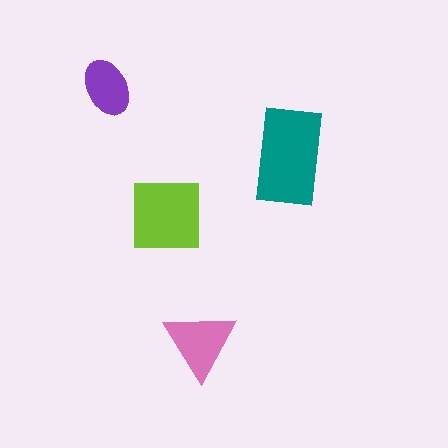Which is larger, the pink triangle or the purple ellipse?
The pink triangle.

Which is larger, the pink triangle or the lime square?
The lime square.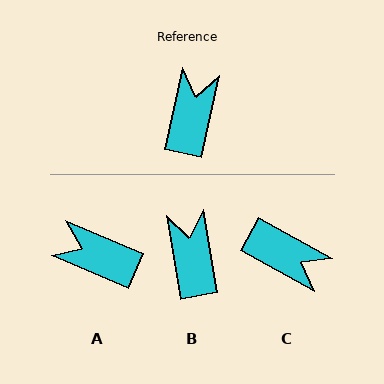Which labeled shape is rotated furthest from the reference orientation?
C, about 106 degrees away.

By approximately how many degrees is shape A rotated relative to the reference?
Approximately 80 degrees counter-clockwise.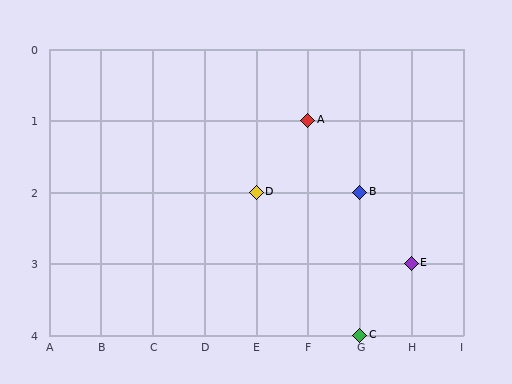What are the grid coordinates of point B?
Point B is at grid coordinates (G, 2).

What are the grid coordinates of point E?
Point E is at grid coordinates (H, 3).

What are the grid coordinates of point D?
Point D is at grid coordinates (E, 2).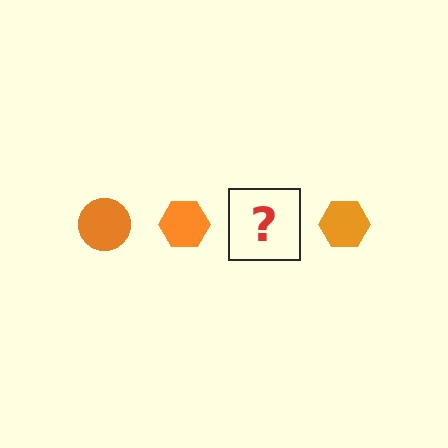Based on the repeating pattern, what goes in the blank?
The blank should be an orange circle.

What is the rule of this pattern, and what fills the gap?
The rule is that the pattern cycles through circle, hexagon shapes in orange. The gap should be filled with an orange circle.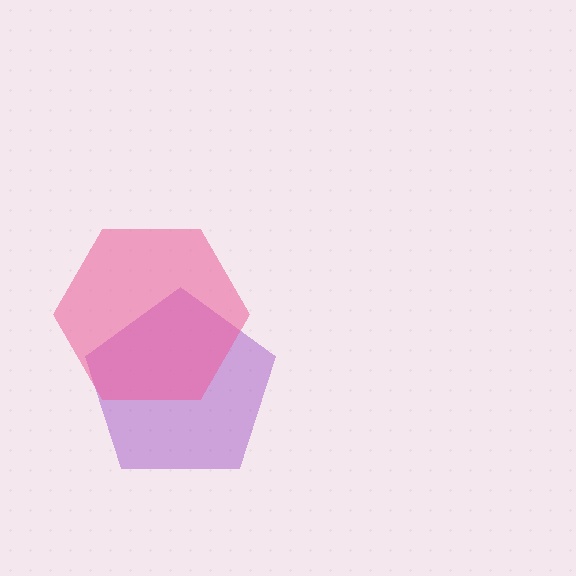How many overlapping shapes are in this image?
There are 2 overlapping shapes in the image.